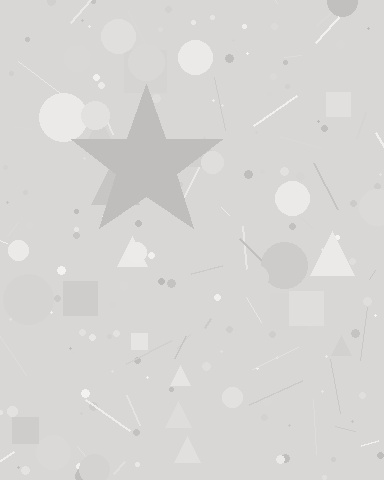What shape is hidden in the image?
A star is hidden in the image.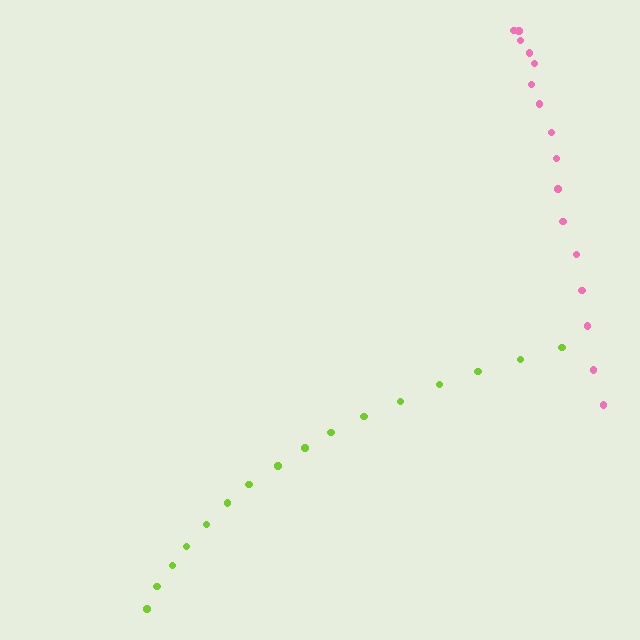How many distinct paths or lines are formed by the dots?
There are 2 distinct paths.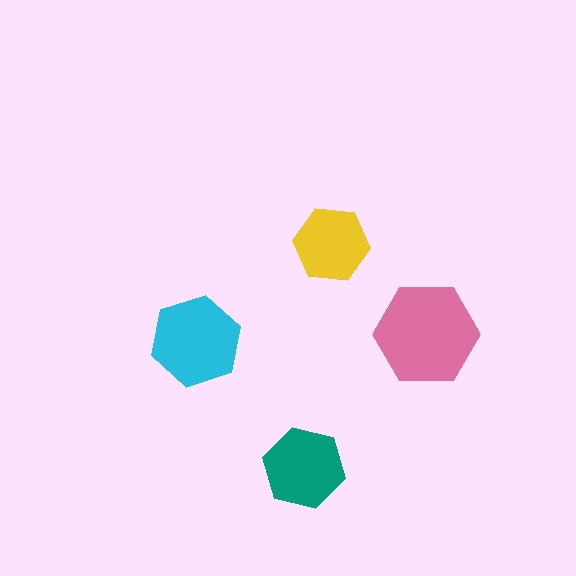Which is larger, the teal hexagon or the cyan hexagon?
The cyan one.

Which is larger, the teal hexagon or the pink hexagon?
The pink one.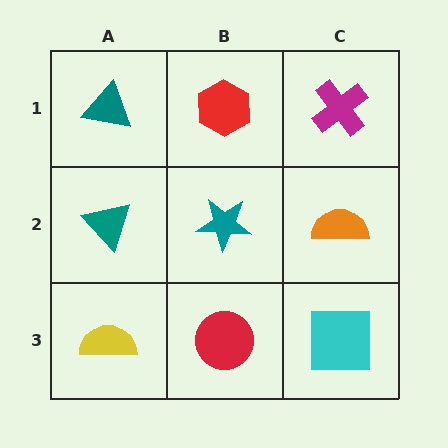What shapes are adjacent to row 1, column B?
A teal star (row 2, column B), a teal triangle (row 1, column A), a magenta cross (row 1, column C).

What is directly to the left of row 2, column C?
A teal star.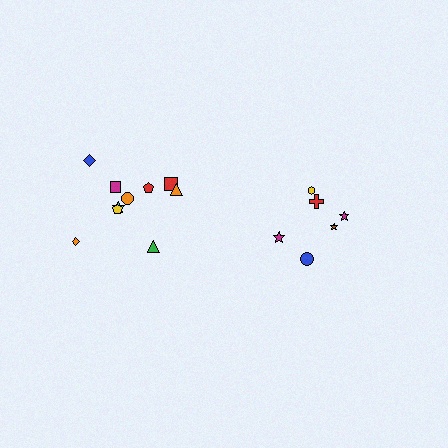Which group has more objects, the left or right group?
The left group.